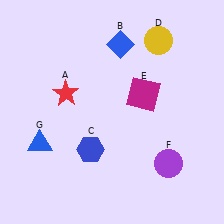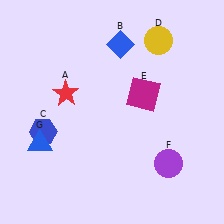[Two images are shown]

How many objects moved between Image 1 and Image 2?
1 object moved between the two images.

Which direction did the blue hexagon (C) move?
The blue hexagon (C) moved left.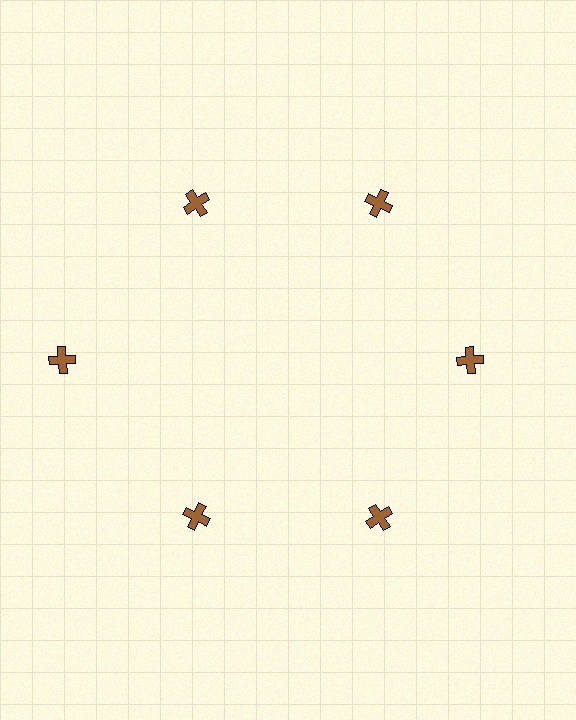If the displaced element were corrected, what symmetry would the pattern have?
It would have 6-fold rotational symmetry — the pattern would map onto itself every 60 degrees.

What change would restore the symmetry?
The symmetry would be restored by moving it inward, back onto the ring so that all 6 crosses sit at equal angles and equal distance from the center.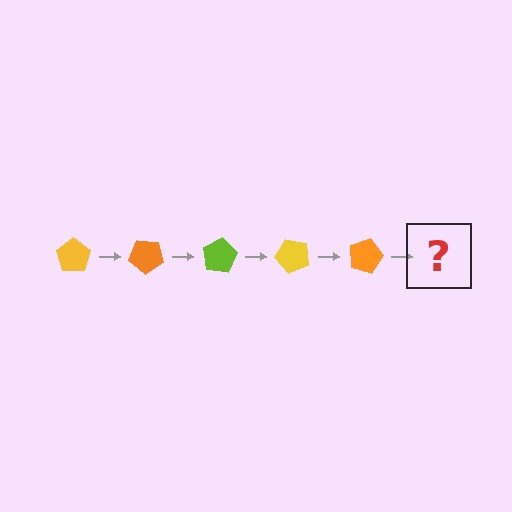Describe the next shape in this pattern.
It should be a lime pentagon, rotated 200 degrees from the start.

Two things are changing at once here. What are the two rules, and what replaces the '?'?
The two rules are that it rotates 40 degrees each step and the color cycles through yellow, orange, and lime. The '?' should be a lime pentagon, rotated 200 degrees from the start.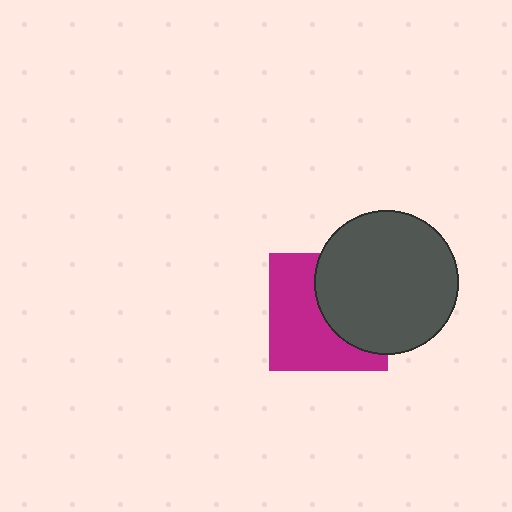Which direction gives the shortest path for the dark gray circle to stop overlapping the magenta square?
Moving right gives the shortest separation.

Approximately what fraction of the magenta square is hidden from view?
Roughly 45% of the magenta square is hidden behind the dark gray circle.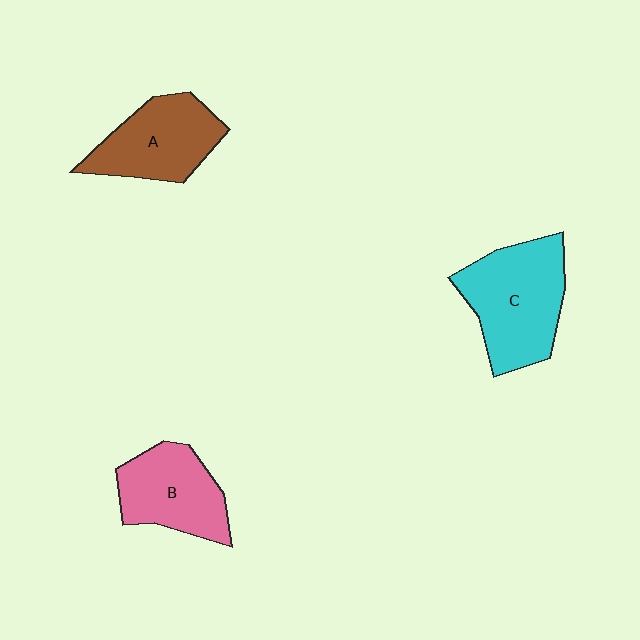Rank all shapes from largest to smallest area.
From largest to smallest: C (cyan), A (brown), B (pink).